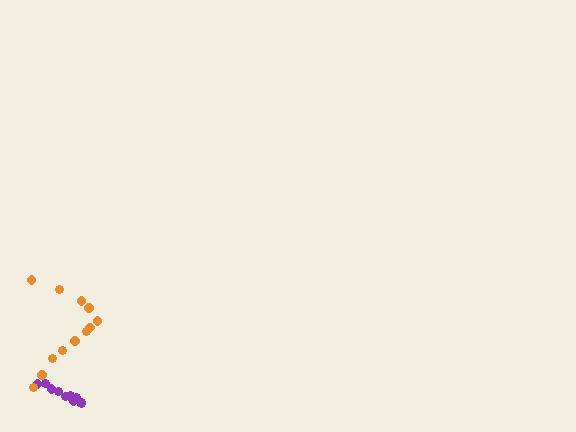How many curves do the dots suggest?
There are 2 distinct paths.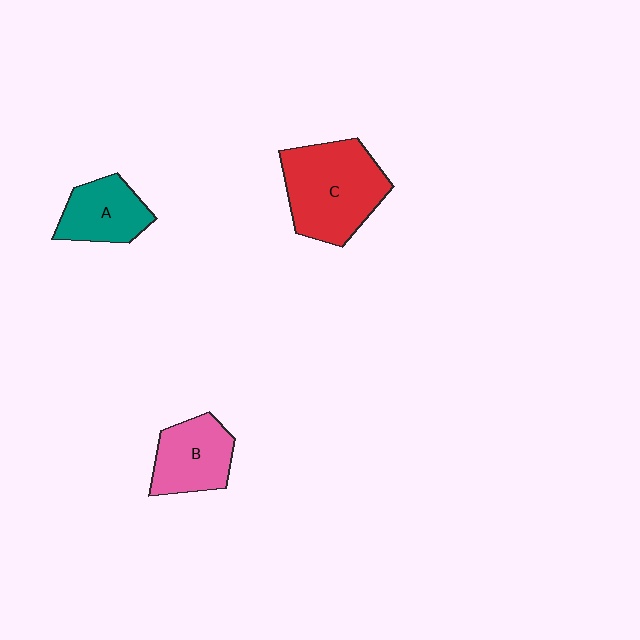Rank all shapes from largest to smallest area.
From largest to smallest: C (red), B (pink), A (teal).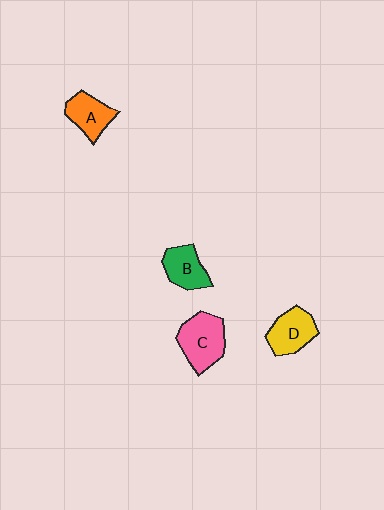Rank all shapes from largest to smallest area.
From largest to smallest: C (pink), D (yellow), A (orange), B (green).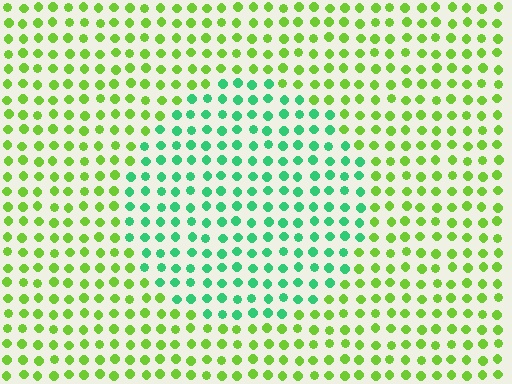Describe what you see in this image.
The image is filled with small lime elements in a uniform arrangement. A circle-shaped region is visible where the elements are tinted to a slightly different hue, forming a subtle color boundary.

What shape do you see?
I see a circle.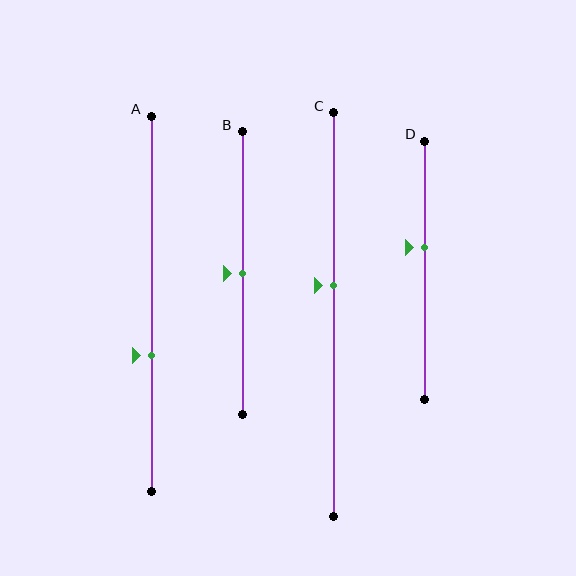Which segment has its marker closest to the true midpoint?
Segment B has its marker closest to the true midpoint.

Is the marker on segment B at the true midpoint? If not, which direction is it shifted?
Yes, the marker on segment B is at the true midpoint.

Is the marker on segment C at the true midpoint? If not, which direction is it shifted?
No, the marker on segment C is shifted upward by about 7% of the segment length.